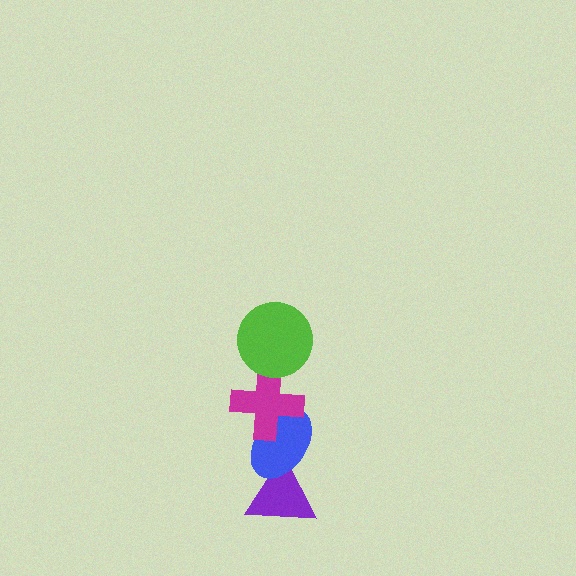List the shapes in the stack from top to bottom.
From top to bottom: the lime circle, the magenta cross, the blue ellipse, the purple triangle.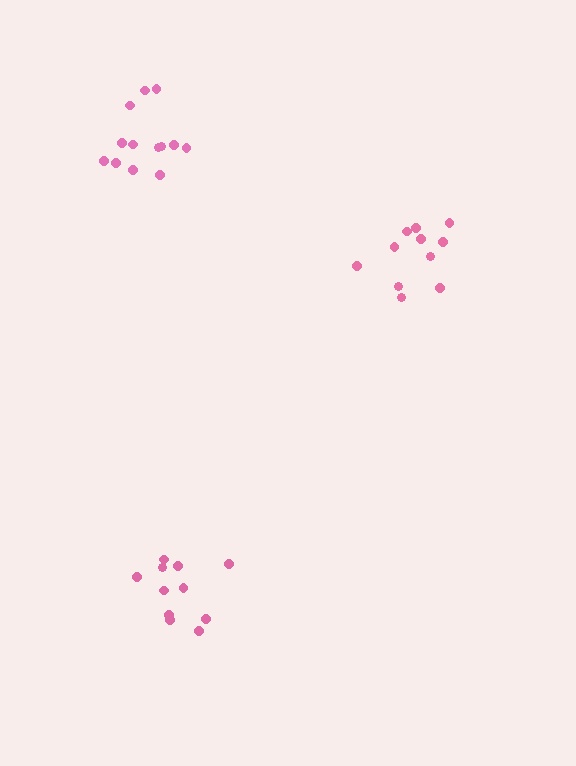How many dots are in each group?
Group 1: 11 dots, Group 2: 13 dots, Group 3: 11 dots (35 total).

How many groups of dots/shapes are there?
There are 3 groups.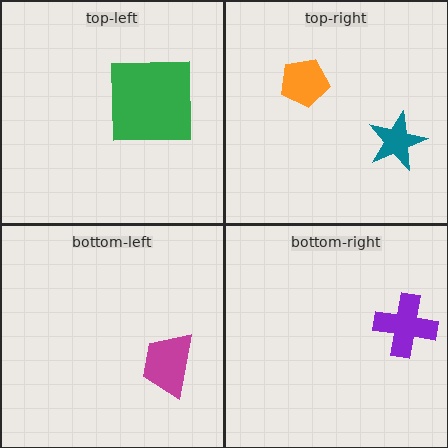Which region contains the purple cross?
The bottom-right region.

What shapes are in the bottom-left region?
The magenta trapezoid.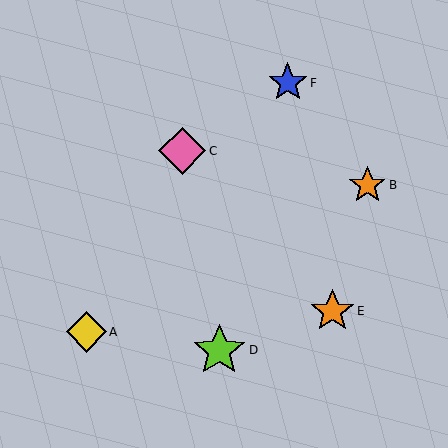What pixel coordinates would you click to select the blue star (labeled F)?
Click at (288, 83) to select the blue star F.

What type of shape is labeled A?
Shape A is a yellow diamond.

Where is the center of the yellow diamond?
The center of the yellow diamond is at (86, 332).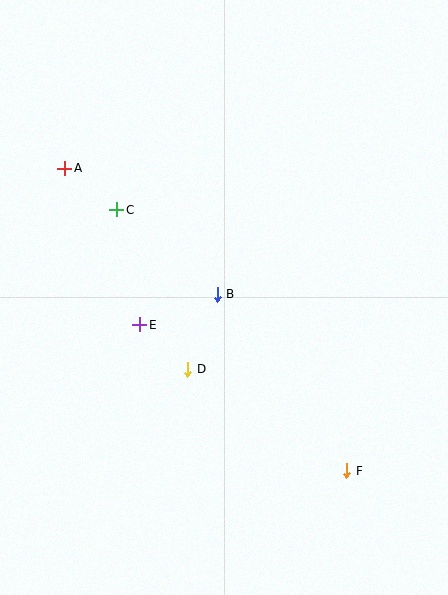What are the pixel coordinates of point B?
Point B is at (217, 294).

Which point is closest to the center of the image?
Point B at (217, 294) is closest to the center.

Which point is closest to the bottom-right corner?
Point F is closest to the bottom-right corner.